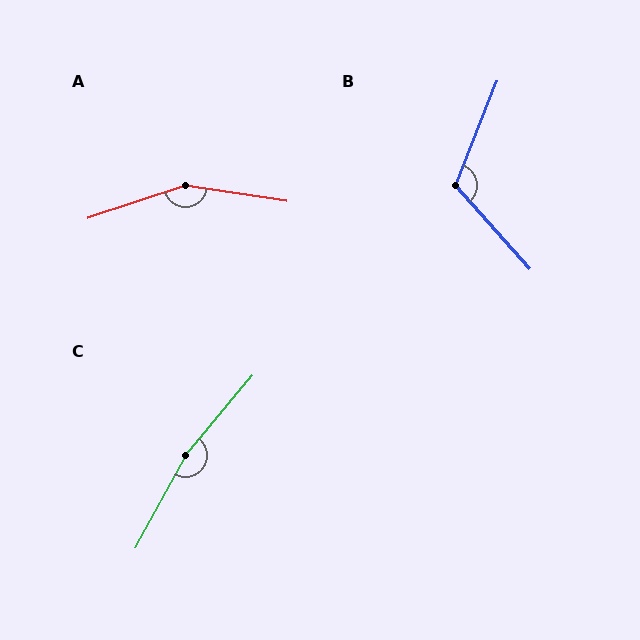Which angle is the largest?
C, at approximately 168 degrees.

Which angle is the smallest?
B, at approximately 117 degrees.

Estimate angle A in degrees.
Approximately 153 degrees.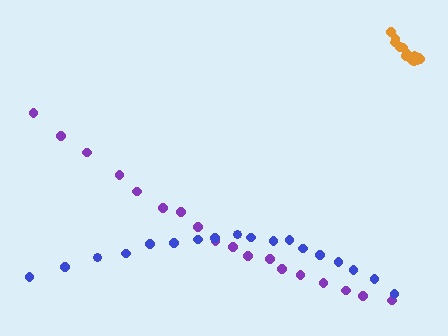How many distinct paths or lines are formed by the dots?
There are 3 distinct paths.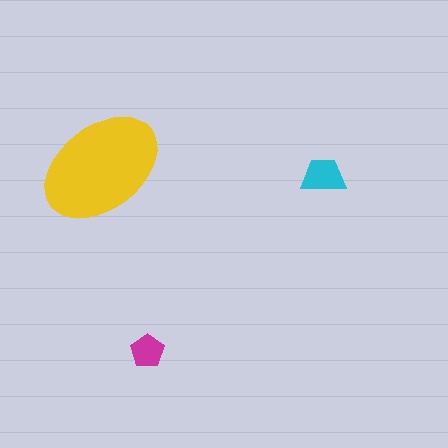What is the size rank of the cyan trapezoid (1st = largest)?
2nd.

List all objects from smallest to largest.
The magenta pentagon, the cyan trapezoid, the yellow ellipse.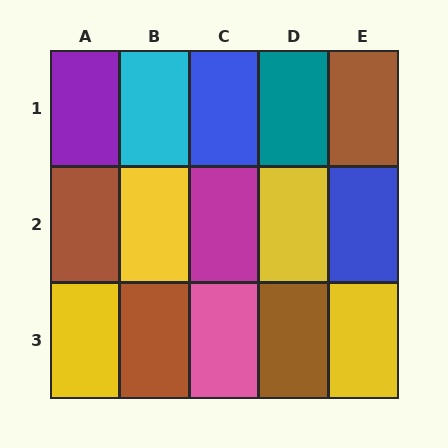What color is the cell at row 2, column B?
Yellow.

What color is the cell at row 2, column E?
Blue.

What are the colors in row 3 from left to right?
Yellow, brown, pink, brown, yellow.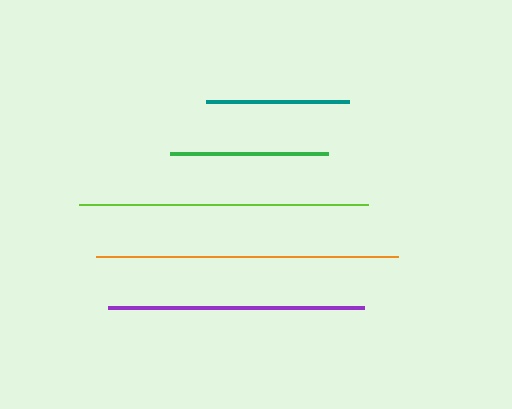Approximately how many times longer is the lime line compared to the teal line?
The lime line is approximately 2.0 times the length of the teal line.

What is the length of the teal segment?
The teal segment is approximately 144 pixels long.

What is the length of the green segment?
The green segment is approximately 158 pixels long.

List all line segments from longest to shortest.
From longest to shortest: orange, lime, purple, green, teal.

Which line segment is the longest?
The orange line is the longest at approximately 302 pixels.